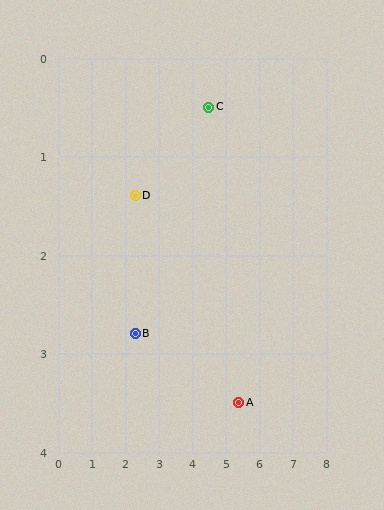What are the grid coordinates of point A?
Point A is at approximately (5.4, 3.5).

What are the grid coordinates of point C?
Point C is at approximately (4.5, 0.5).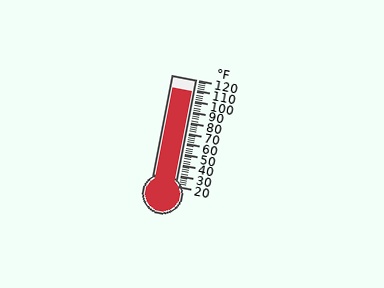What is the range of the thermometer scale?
The thermometer scale ranges from 20°F to 120°F.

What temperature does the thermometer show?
The thermometer shows approximately 108°F.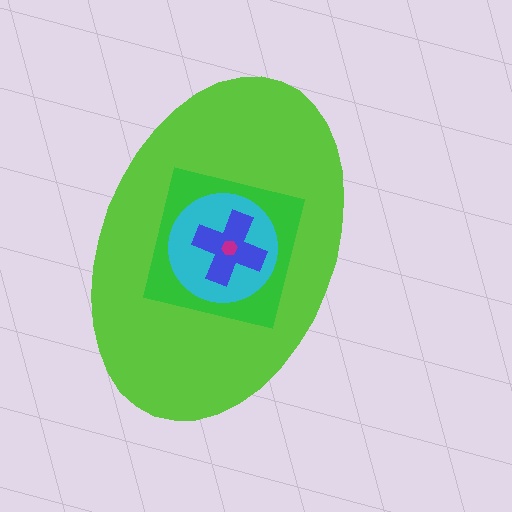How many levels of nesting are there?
5.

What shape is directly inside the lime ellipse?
The green square.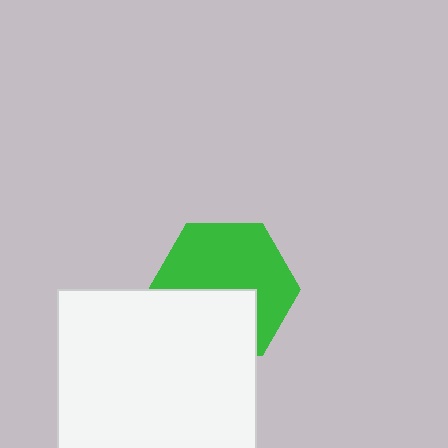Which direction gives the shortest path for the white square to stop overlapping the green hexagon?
Moving down gives the shortest separation.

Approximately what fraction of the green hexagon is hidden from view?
Roughly 39% of the green hexagon is hidden behind the white square.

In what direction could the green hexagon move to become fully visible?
The green hexagon could move up. That would shift it out from behind the white square entirely.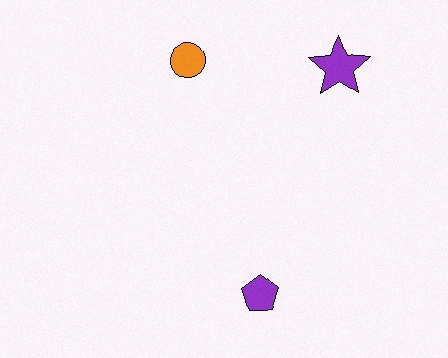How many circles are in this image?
There is 1 circle.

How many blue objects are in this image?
There are no blue objects.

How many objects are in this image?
There are 3 objects.